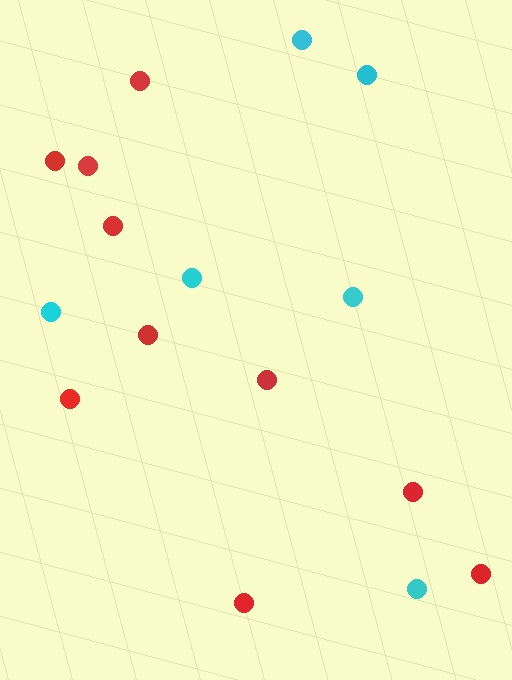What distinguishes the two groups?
There are 2 groups: one group of cyan circles (6) and one group of red circles (10).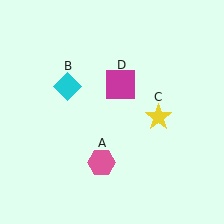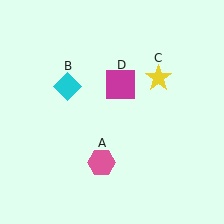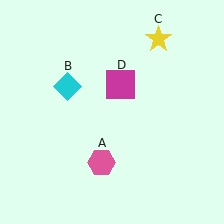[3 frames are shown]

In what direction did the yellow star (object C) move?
The yellow star (object C) moved up.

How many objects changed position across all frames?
1 object changed position: yellow star (object C).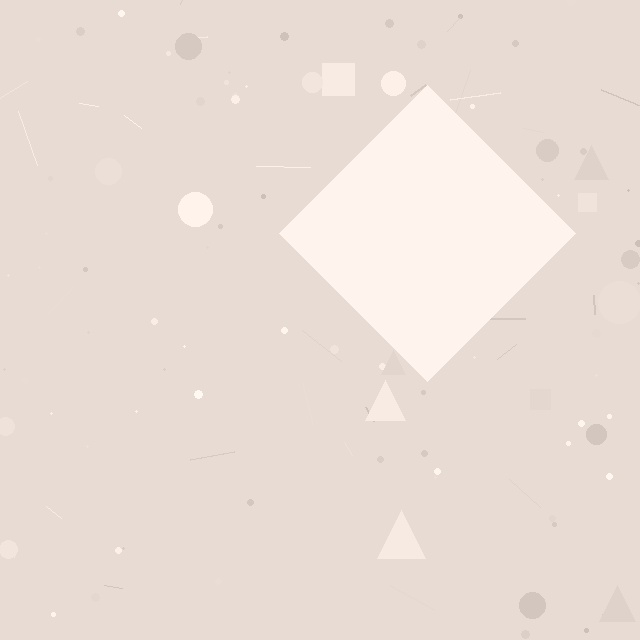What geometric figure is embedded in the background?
A diamond is embedded in the background.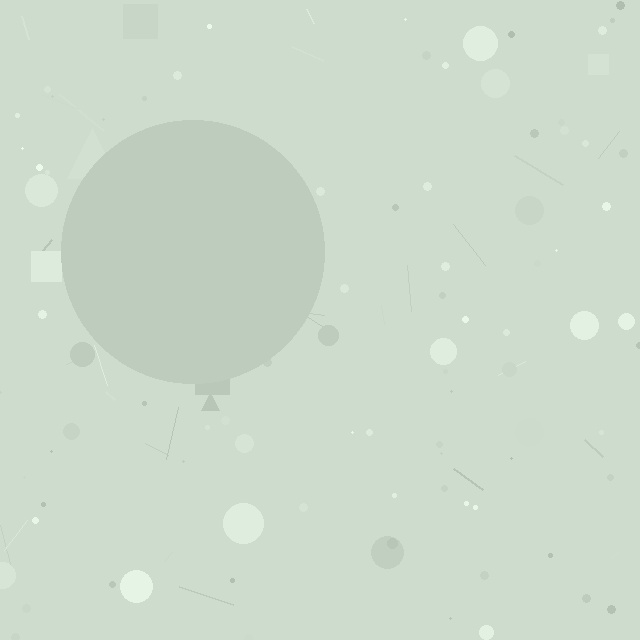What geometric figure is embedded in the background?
A circle is embedded in the background.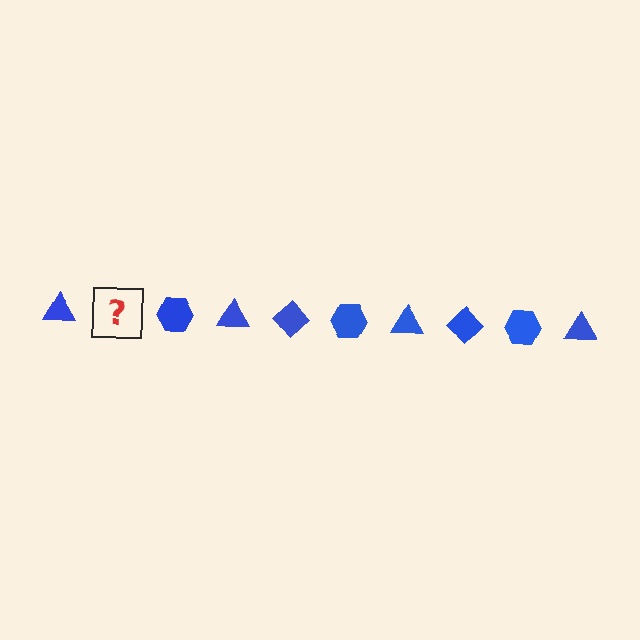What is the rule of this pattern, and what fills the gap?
The rule is that the pattern cycles through triangle, diamond, hexagon shapes in blue. The gap should be filled with a blue diamond.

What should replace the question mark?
The question mark should be replaced with a blue diamond.